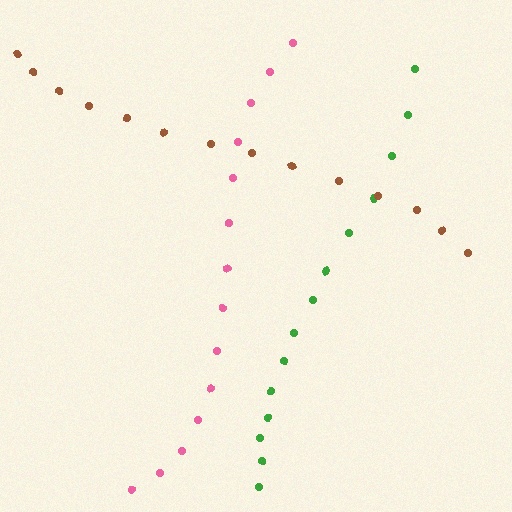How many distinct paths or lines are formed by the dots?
There are 3 distinct paths.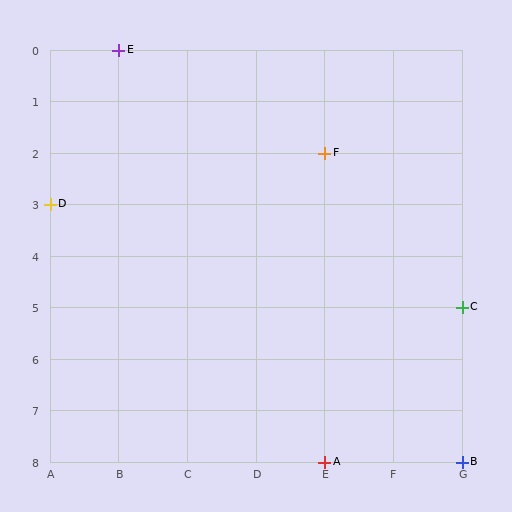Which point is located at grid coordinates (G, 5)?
Point C is at (G, 5).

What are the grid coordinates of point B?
Point B is at grid coordinates (G, 8).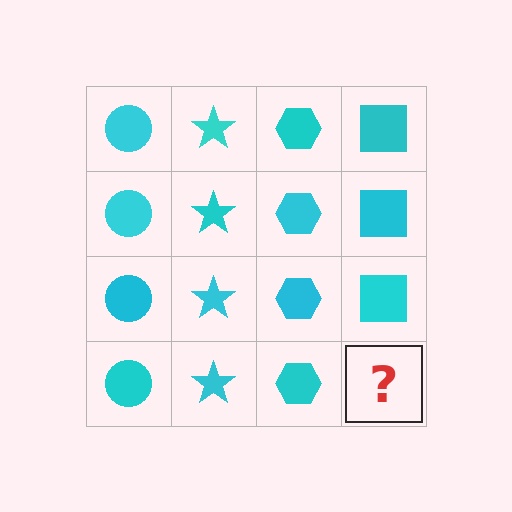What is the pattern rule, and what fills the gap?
The rule is that each column has a consistent shape. The gap should be filled with a cyan square.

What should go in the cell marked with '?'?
The missing cell should contain a cyan square.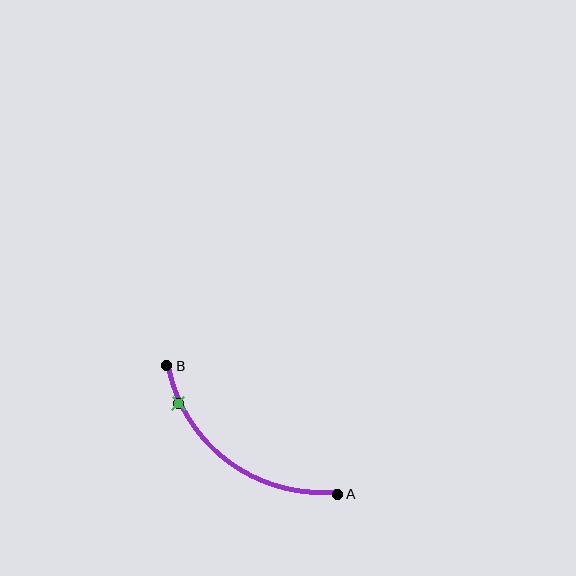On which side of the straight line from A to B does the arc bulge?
The arc bulges below and to the left of the straight line connecting A and B.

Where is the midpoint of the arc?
The arc midpoint is the point on the curve farthest from the straight line joining A and B. It sits below and to the left of that line.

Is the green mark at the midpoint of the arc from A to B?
No. The green mark lies on the arc but is closer to endpoint B. The arc midpoint would be at the point on the curve equidistant along the arc from both A and B.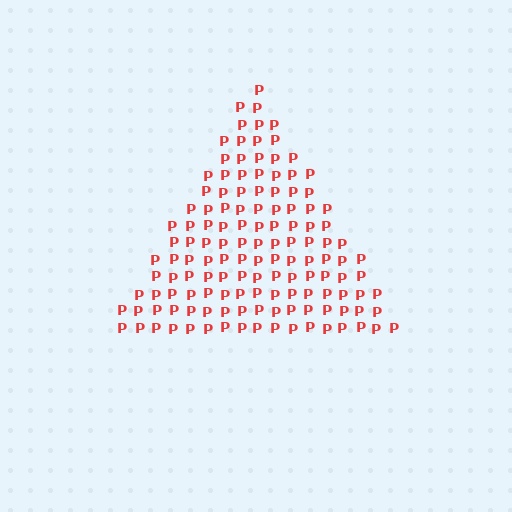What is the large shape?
The large shape is a triangle.